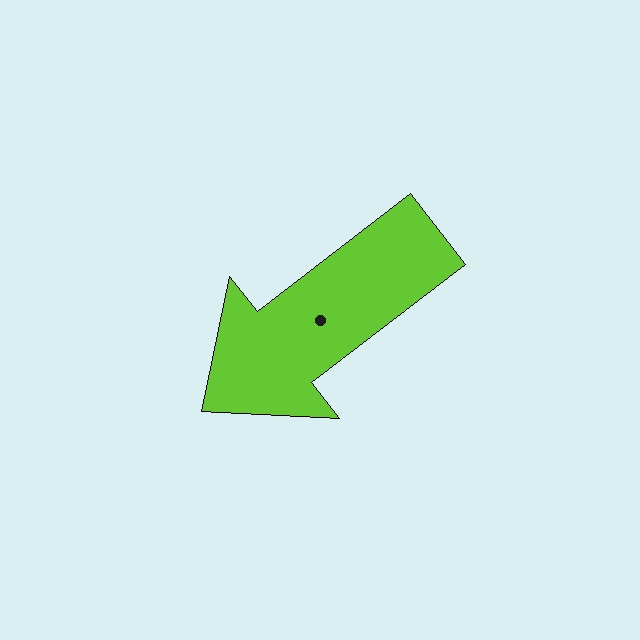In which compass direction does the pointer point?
Southwest.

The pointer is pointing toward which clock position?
Roughly 8 o'clock.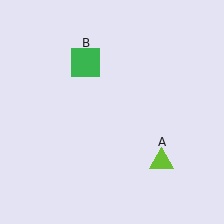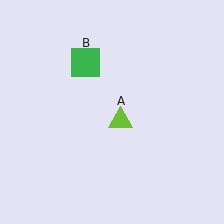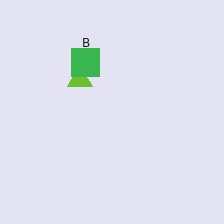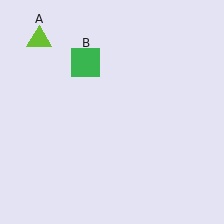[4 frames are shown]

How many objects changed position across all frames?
1 object changed position: lime triangle (object A).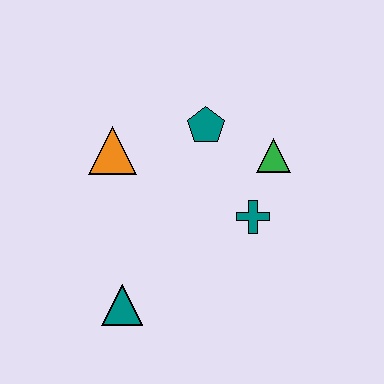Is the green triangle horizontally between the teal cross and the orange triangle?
No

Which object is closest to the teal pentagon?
The green triangle is closest to the teal pentagon.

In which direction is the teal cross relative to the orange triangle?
The teal cross is to the right of the orange triangle.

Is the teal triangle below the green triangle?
Yes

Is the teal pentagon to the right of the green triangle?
No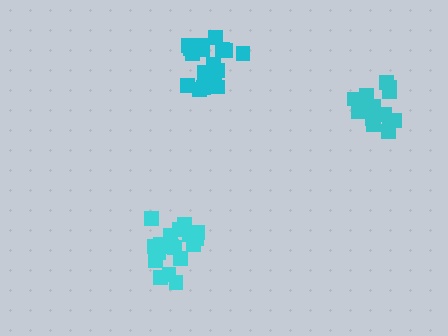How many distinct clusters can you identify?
There are 3 distinct clusters.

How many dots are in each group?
Group 1: 17 dots, Group 2: 18 dots, Group 3: 17 dots (52 total).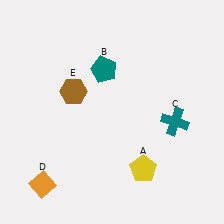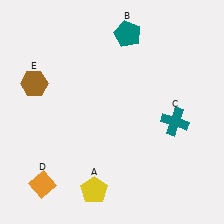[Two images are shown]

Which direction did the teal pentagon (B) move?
The teal pentagon (B) moved up.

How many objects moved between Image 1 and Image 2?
3 objects moved between the two images.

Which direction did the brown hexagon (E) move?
The brown hexagon (E) moved left.